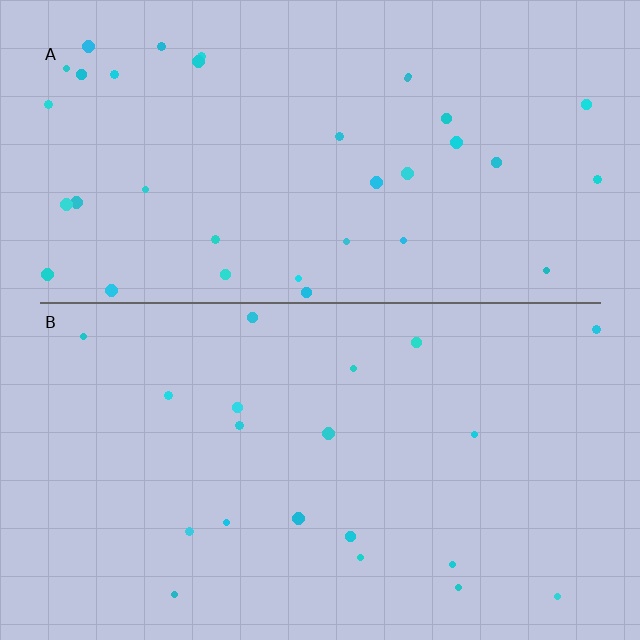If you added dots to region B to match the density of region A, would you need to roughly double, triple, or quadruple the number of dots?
Approximately double.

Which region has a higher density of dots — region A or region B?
A (the top).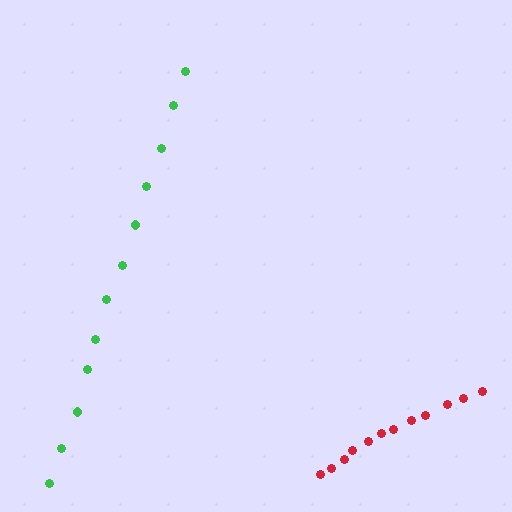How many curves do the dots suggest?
There are 2 distinct paths.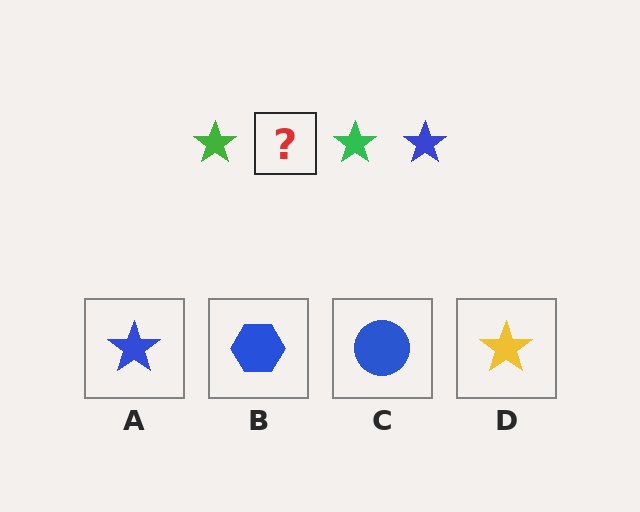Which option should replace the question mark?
Option A.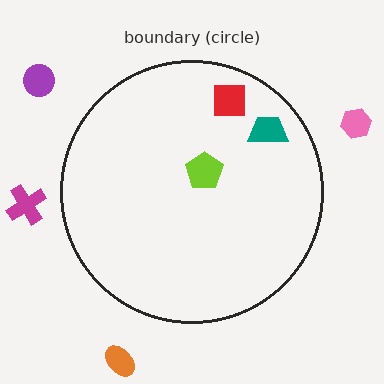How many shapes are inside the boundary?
3 inside, 4 outside.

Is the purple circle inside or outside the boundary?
Outside.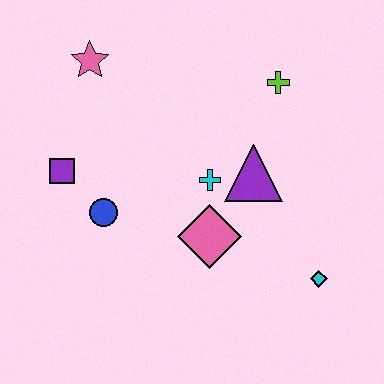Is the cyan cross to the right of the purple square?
Yes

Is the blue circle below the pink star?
Yes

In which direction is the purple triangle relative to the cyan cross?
The purple triangle is to the right of the cyan cross.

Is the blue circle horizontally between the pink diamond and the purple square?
Yes